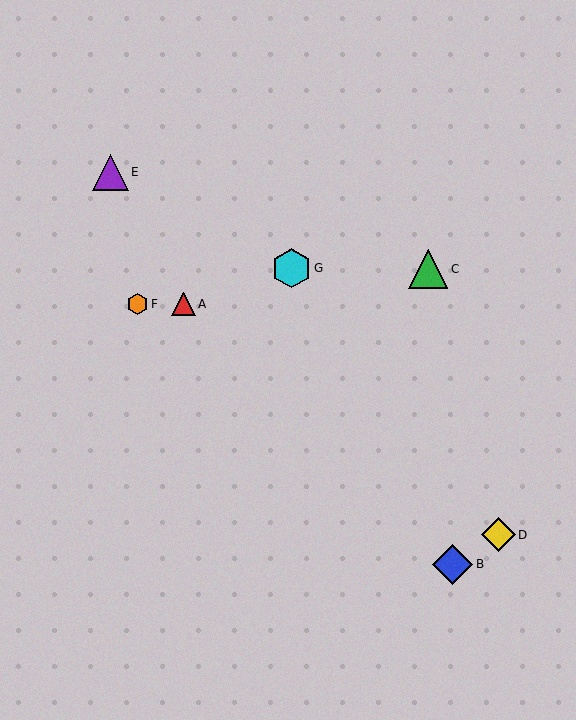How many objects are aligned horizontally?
2 objects (A, F) are aligned horizontally.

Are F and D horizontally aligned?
No, F is at y≈304 and D is at y≈535.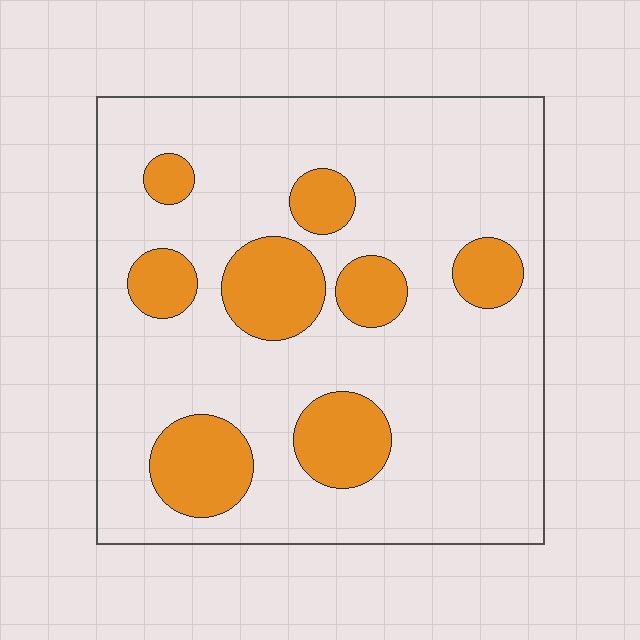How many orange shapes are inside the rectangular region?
8.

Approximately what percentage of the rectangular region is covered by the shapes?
Approximately 20%.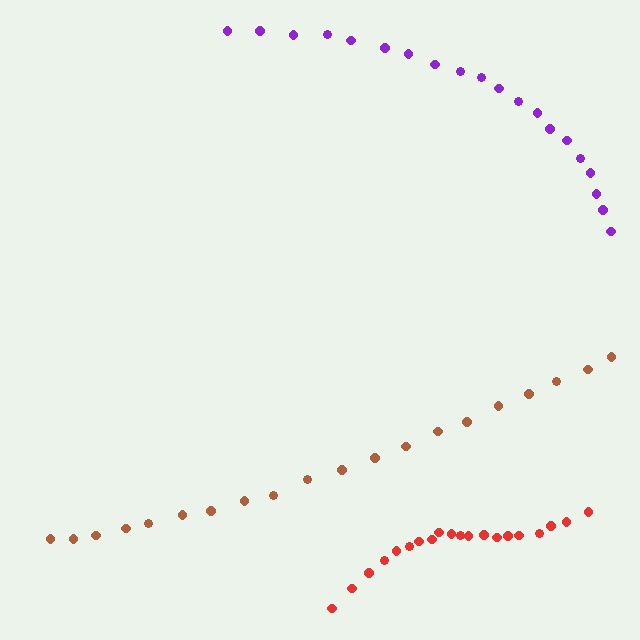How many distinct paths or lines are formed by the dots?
There are 3 distinct paths.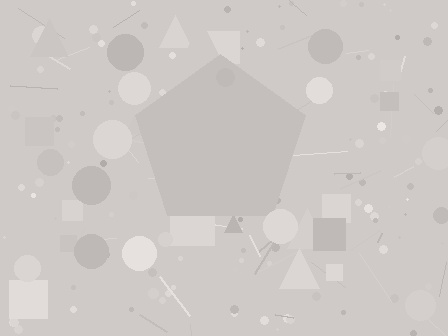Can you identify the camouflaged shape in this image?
The camouflaged shape is a pentagon.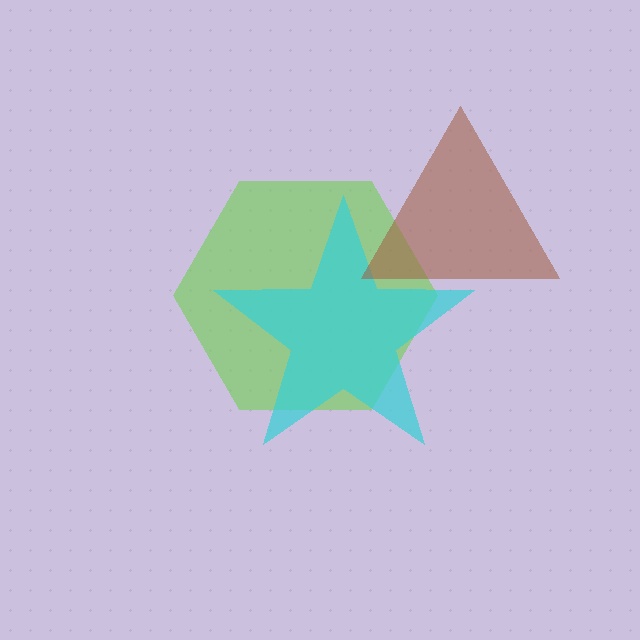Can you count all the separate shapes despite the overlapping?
Yes, there are 3 separate shapes.